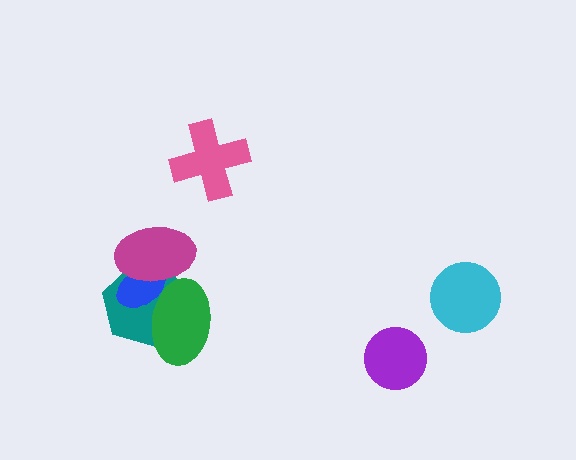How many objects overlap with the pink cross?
0 objects overlap with the pink cross.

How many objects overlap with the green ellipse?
3 objects overlap with the green ellipse.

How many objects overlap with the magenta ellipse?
3 objects overlap with the magenta ellipse.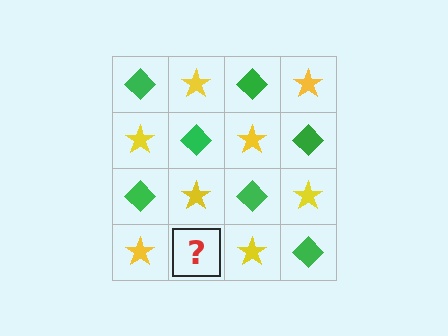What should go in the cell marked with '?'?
The missing cell should contain a green diamond.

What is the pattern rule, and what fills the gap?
The rule is that it alternates green diamond and yellow star in a checkerboard pattern. The gap should be filled with a green diamond.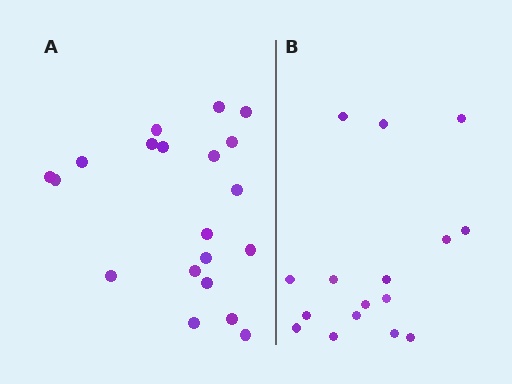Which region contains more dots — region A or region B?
Region A (the left region) has more dots.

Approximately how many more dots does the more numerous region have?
Region A has about 4 more dots than region B.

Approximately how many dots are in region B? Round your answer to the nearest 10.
About 20 dots. (The exact count is 16, which rounds to 20.)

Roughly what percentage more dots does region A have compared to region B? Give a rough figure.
About 25% more.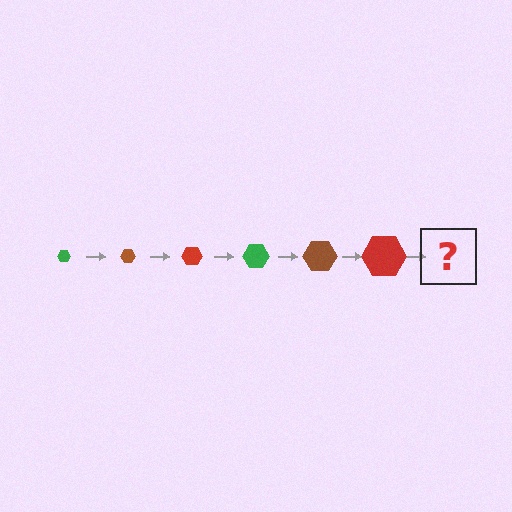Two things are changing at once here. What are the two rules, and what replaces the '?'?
The two rules are that the hexagon grows larger each step and the color cycles through green, brown, and red. The '?' should be a green hexagon, larger than the previous one.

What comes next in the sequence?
The next element should be a green hexagon, larger than the previous one.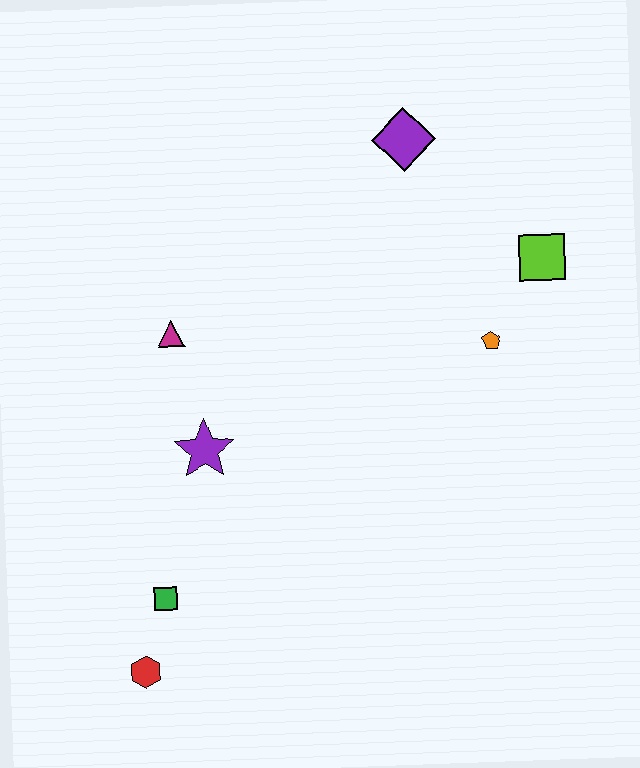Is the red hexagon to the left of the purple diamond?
Yes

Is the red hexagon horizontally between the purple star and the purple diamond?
No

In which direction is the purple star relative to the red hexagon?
The purple star is above the red hexagon.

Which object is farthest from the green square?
The purple diamond is farthest from the green square.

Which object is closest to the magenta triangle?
The purple star is closest to the magenta triangle.